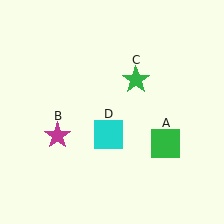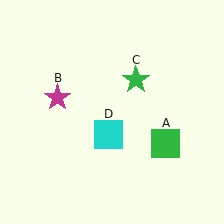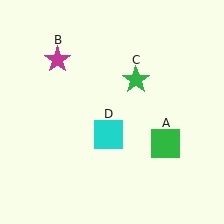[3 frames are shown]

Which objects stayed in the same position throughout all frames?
Green square (object A) and green star (object C) and cyan square (object D) remained stationary.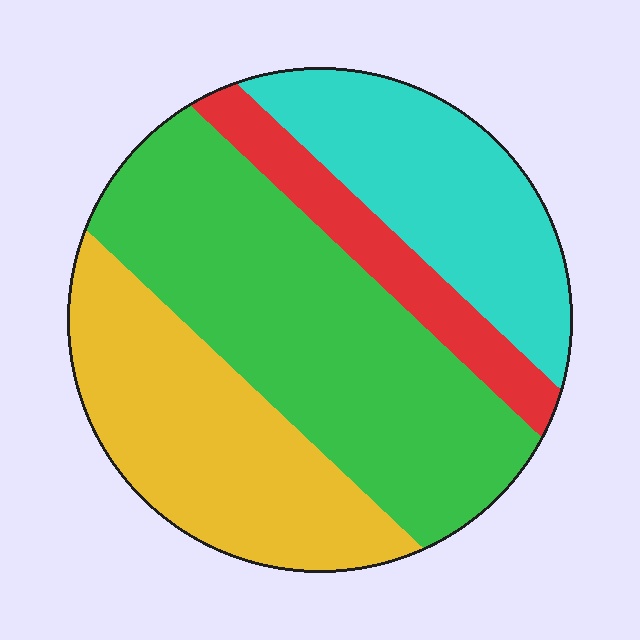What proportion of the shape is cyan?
Cyan takes up about one fifth (1/5) of the shape.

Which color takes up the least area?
Red, at roughly 10%.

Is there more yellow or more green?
Green.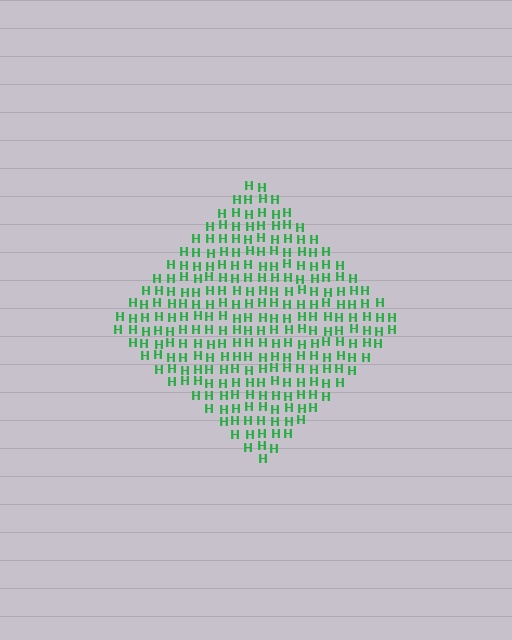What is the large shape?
The large shape is a diamond.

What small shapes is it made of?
It is made of small letter H's.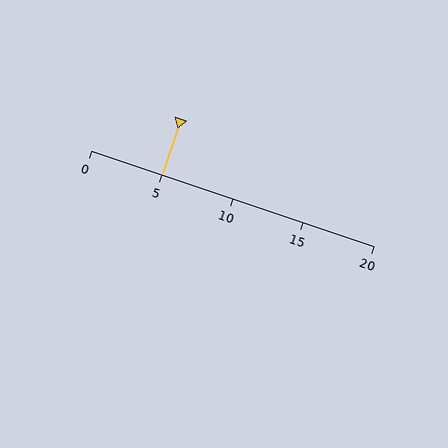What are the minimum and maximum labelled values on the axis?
The axis runs from 0 to 20.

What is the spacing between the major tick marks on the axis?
The major ticks are spaced 5 apart.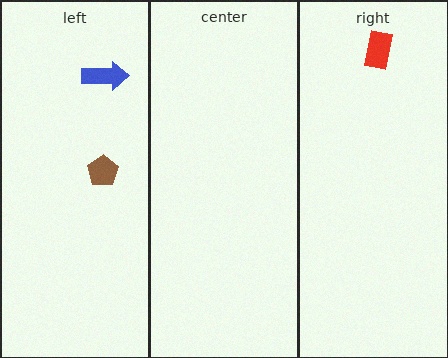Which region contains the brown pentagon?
The left region.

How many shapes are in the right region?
1.